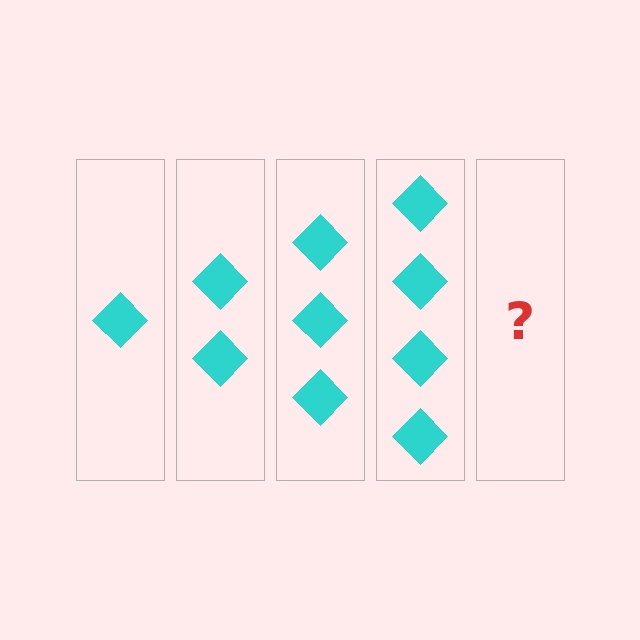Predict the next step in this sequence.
The next step is 5 diamonds.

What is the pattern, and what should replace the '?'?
The pattern is that each step adds one more diamond. The '?' should be 5 diamonds.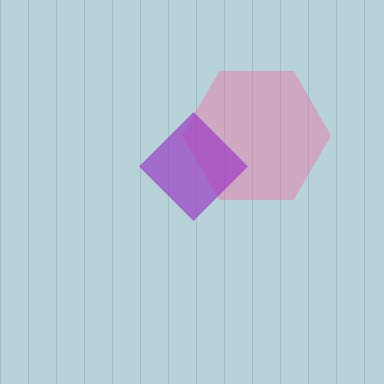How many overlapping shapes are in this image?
There are 2 overlapping shapes in the image.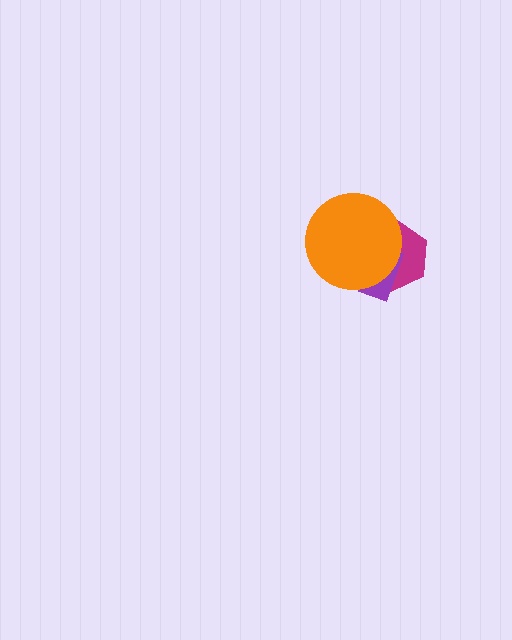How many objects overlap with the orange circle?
2 objects overlap with the orange circle.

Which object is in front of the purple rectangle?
The orange circle is in front of the purple rectangle.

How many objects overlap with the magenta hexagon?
2 objects overlap with the magenta hexagon.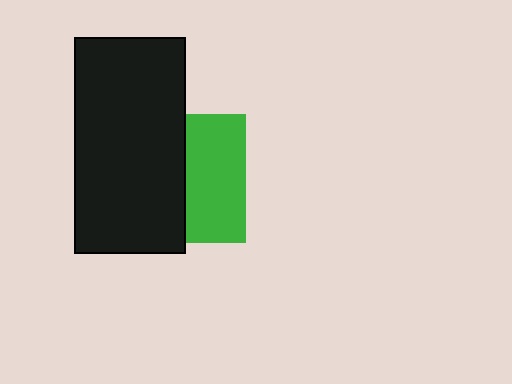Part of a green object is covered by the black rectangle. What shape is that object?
It is a square.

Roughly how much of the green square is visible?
About half of it is visible (roughly 46%).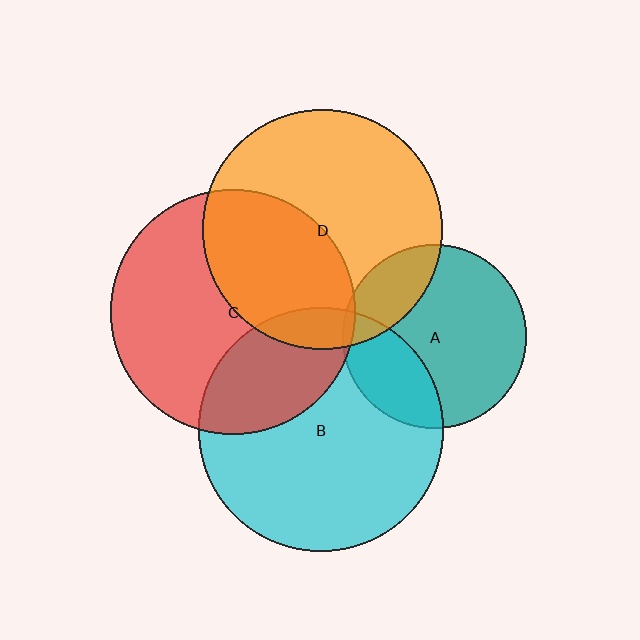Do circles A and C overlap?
Yes.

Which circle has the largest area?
Circle C (red).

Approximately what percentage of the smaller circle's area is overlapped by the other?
Approximately 5%.